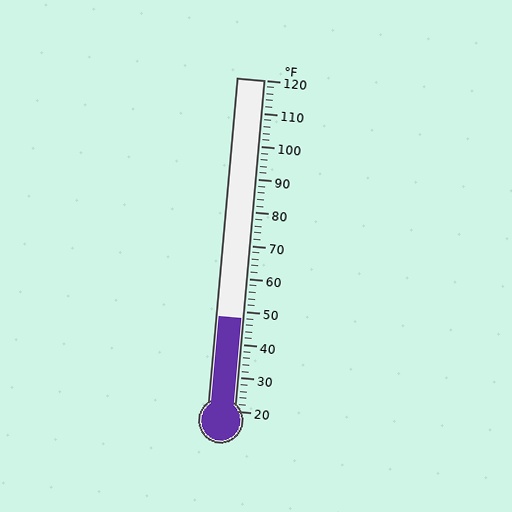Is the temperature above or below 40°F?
The temperature is above 40°F.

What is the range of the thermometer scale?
The thermometer scale ranges from 20°F to 120°F.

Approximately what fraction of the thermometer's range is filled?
The thermometer is filled to approximately 30% of its range.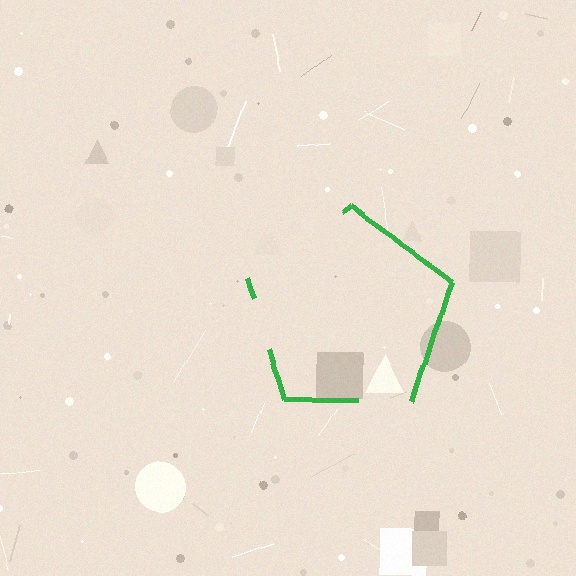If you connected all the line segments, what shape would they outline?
They would outline a pentagon.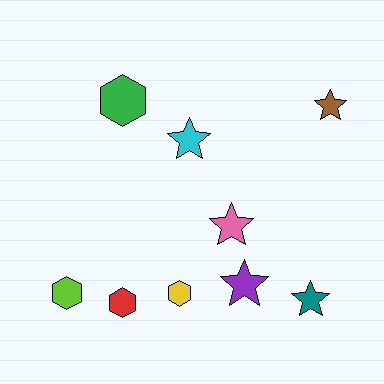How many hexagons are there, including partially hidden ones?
There are 4 hexagons.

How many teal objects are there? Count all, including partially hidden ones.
There is 1 teal object.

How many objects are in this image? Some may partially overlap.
There are 9 objects.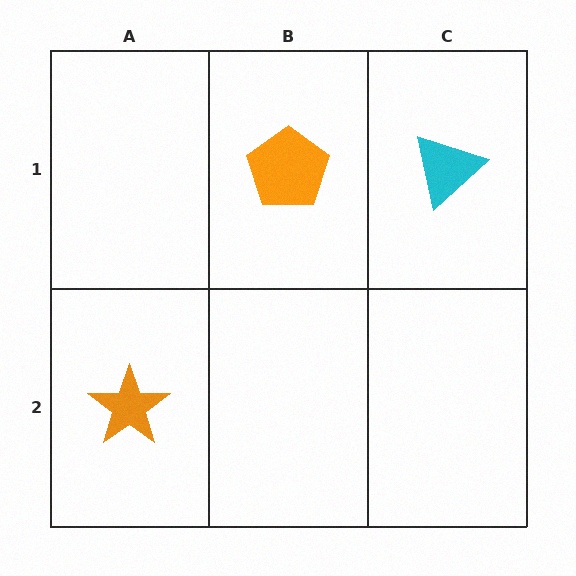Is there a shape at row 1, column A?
No, that cell is empty.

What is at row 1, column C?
A cyan triangle.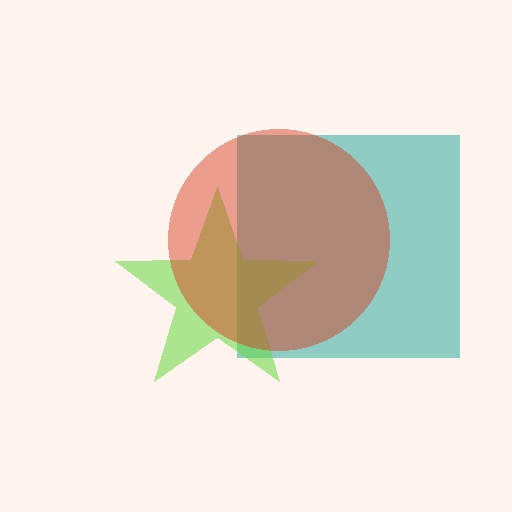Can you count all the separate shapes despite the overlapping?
Yes, there are 3 separate shapes.